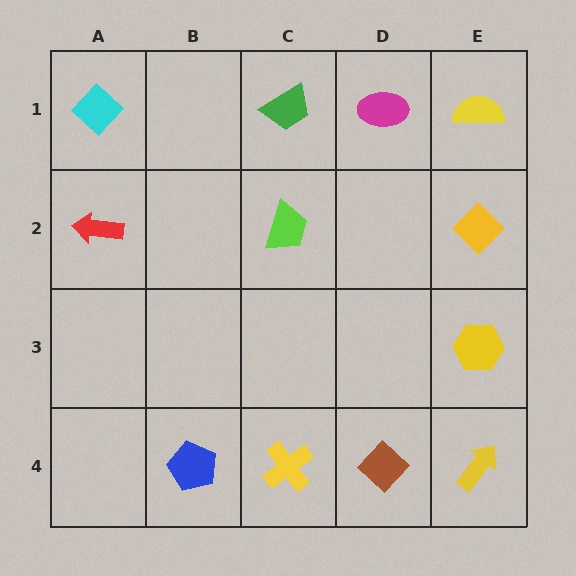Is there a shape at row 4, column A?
No, that cell is empty.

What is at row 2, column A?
A red arrow.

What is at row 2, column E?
A yellow diamond.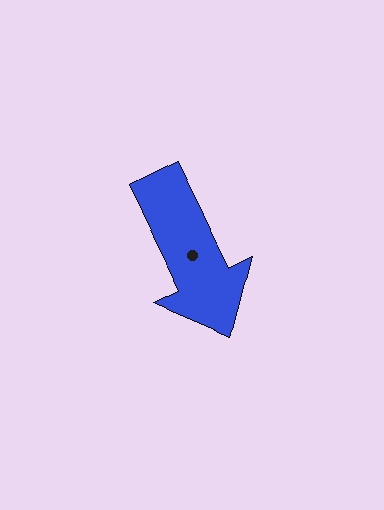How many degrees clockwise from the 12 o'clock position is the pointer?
Approximately 154 degrees.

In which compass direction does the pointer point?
Southeast.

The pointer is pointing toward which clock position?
Roughly 5 o'clock.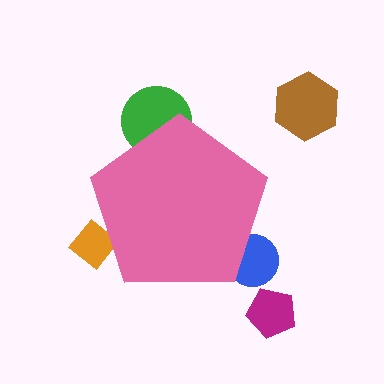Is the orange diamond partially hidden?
Yes, the orange diamond is partially hidden behind the pink pentagon.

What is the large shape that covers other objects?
A pink pentagon.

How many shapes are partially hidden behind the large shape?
3 shapes are partially hidden.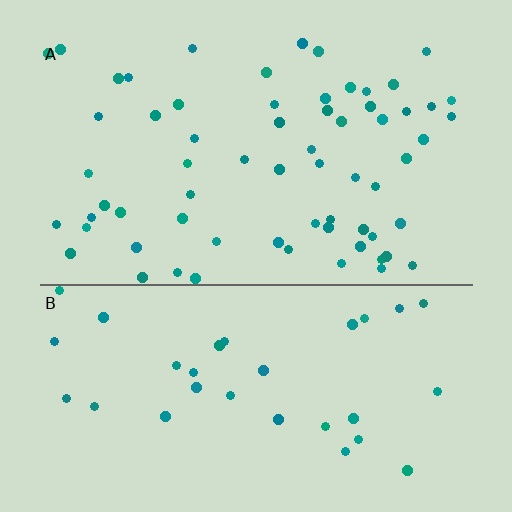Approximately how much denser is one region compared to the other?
Approximately 2.0× — region A over region B.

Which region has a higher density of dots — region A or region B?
A (the top).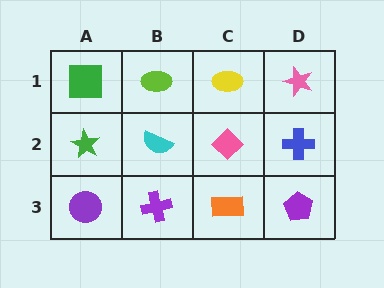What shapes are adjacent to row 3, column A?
A green star (row 2, column A), a purple cross (row 3, column B).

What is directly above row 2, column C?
A yellow ellipse.